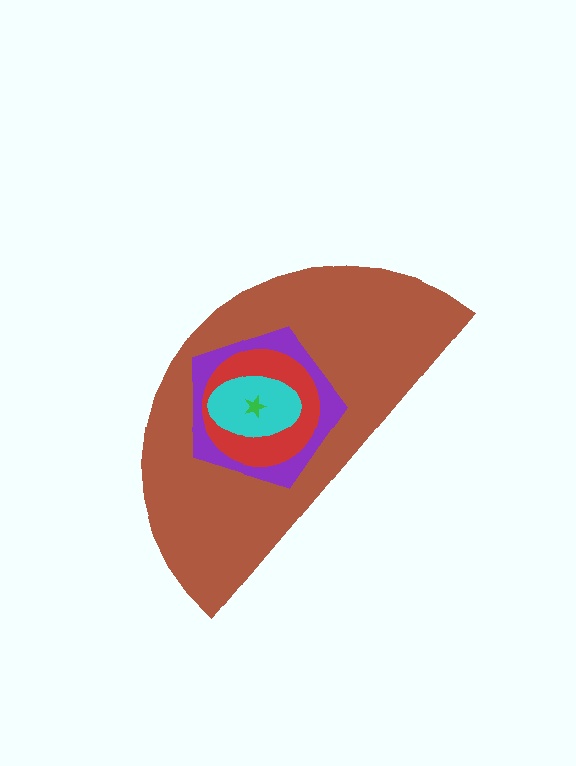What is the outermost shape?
The brown semicircle.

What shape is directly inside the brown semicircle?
The purple pentagon.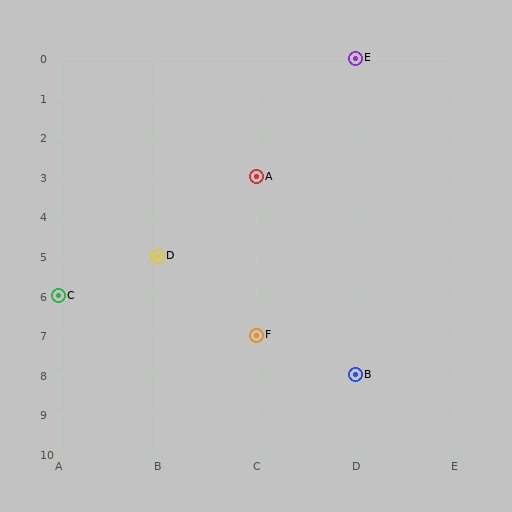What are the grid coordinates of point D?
Point D is at grid coordinates (B, 5).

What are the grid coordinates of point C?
Point C is at grid coordinates (A, 6).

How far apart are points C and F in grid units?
Points C and F are 2 columns and 1 row apart (about 2.2 grid units diagonally).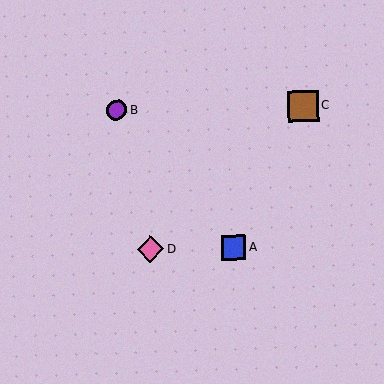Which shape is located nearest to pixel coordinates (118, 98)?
The purple circle (labeled B) at (117, 110) is nearest to that location.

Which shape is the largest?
The brown square (labeled C) is the largest.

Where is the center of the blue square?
The center of the blue square is at (233, 248).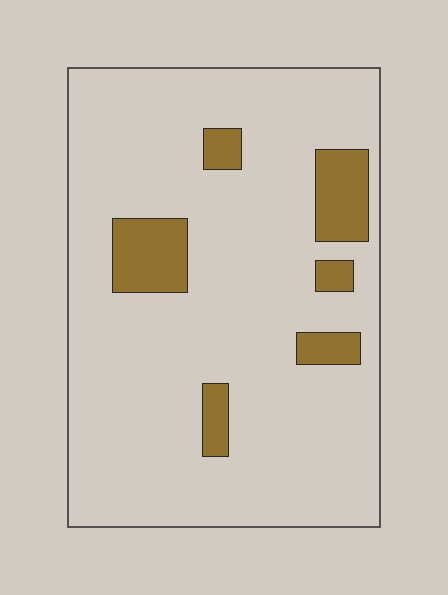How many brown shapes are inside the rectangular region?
6.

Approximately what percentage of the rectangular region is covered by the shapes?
Approximately 10%.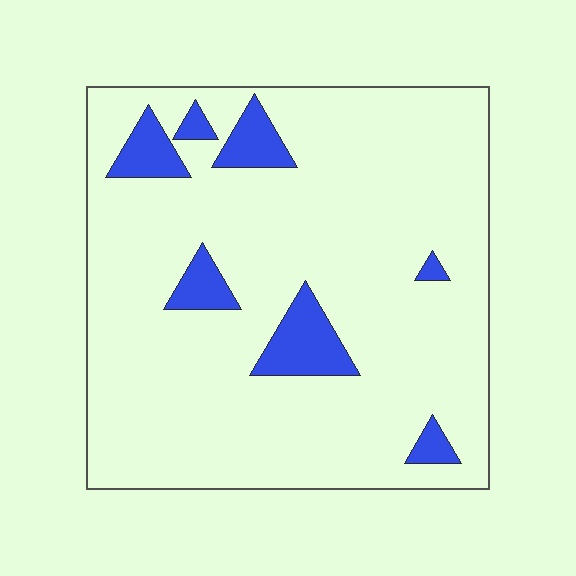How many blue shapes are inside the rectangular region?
7.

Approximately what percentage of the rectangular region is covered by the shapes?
Approximately 10%.